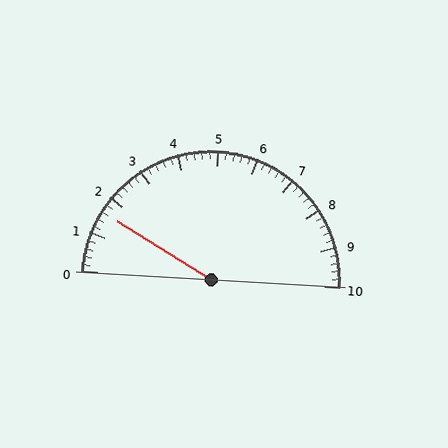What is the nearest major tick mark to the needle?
The nearest major tick mark is 2.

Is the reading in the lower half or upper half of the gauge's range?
The reading is in the lower half of the range (0 to 10).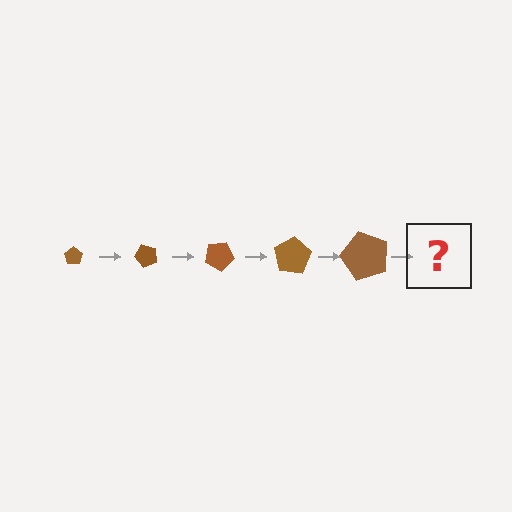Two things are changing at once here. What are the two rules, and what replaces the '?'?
The two rules are that the pentagon grows larger each step and it rotates 50 degrees each step. The '?' should be a pentagon, larger than the previous one and rotated 250 degrees from the start.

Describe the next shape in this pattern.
It should be a pentagon, larger than the previous one and rotated 250 degrees from the start.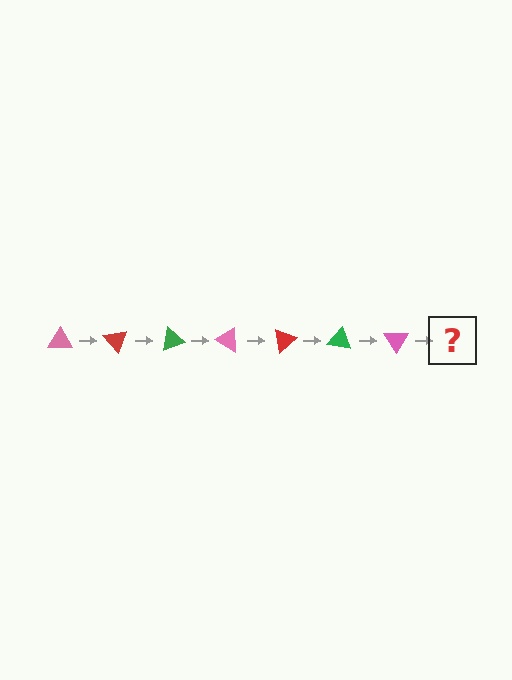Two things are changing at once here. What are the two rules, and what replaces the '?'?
The two rules are that it rotates 50 degrees each step and the color cycles through pink, red, and green. The '?' should be a red triangle, rotated 350 degrees from the start.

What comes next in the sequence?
The next element should be a red triangle, rotated 350 degrees from the start.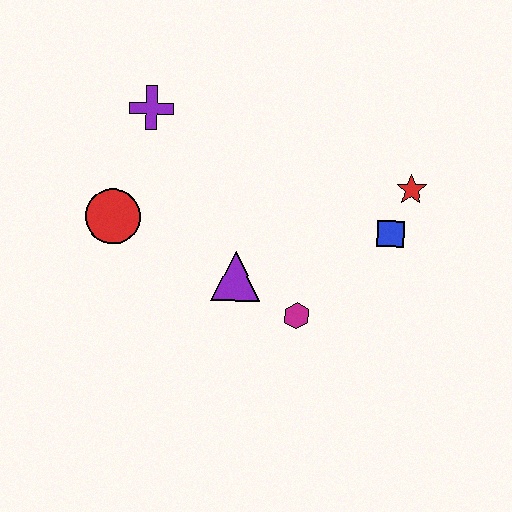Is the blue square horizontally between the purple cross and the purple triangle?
No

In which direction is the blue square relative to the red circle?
The blue square is to the right of the red circle.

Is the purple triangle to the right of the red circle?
Yes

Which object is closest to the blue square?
The red star is closest to the blue square.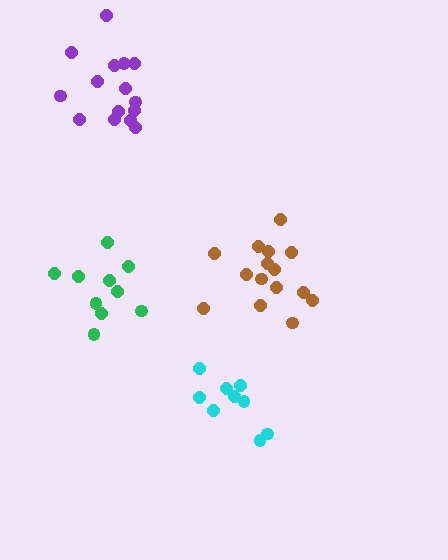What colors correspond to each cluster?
The clusters are colored: cyan, brown, green, purple.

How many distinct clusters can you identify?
There are 4 distinct clusters.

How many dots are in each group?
Group 1: 9 dots, Group 2: 15 dots, Group 3: 10 dots, Group 4: 15 dots (49 total).